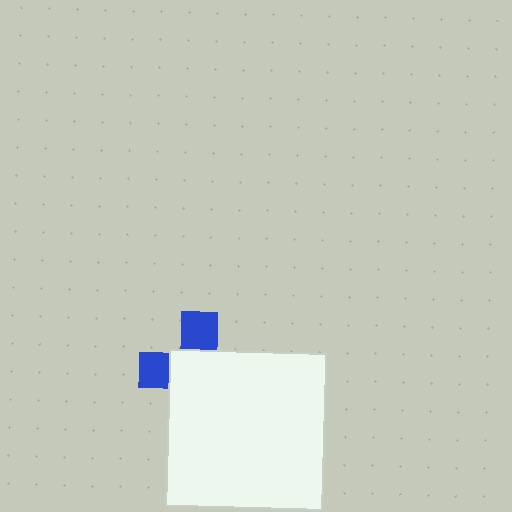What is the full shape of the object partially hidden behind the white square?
The partially hidden object is a blue cross.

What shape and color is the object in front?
The object in front is a white square.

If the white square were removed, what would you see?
You would see the complete blue cross.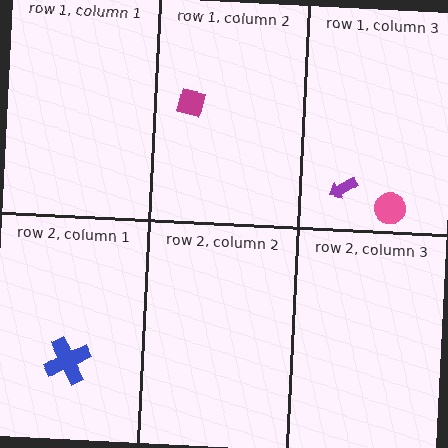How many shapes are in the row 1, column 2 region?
1.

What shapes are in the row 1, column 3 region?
The pink circle, the purple arrow.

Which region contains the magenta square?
The row 1, column 2 region.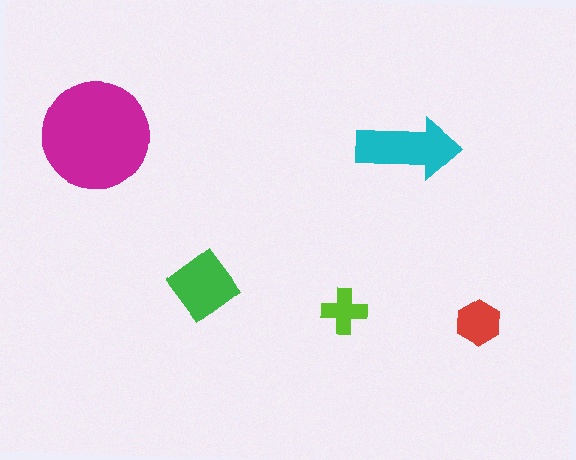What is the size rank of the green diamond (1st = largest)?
3rd.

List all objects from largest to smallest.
The magenta circle, the cyan arrow, the green diamond, the red hexagon, the lime cross.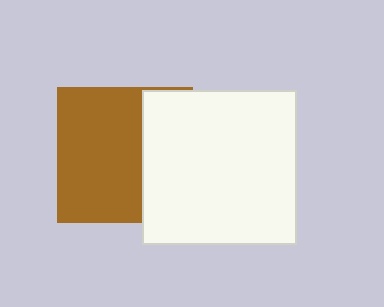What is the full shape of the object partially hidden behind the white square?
The partially hidden object is a brown square.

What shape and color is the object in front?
The object in front is a white square.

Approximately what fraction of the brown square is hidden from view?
Roughly 38% of the brown square is hidden behind the white square.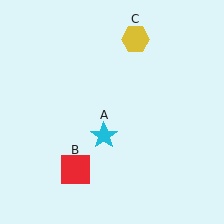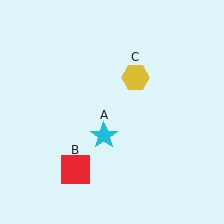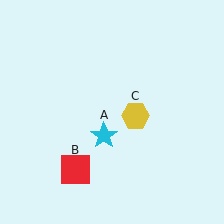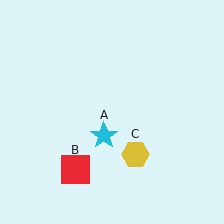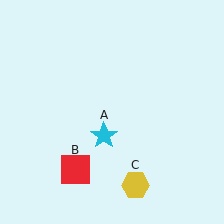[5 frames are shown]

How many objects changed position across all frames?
1 object changed position: yellow hexagon (object C).